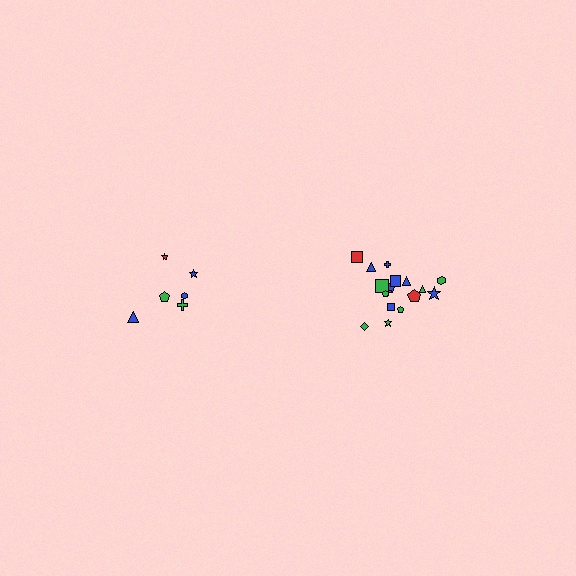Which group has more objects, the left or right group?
The right group.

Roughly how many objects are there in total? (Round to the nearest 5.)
Roughly 25 objects in total.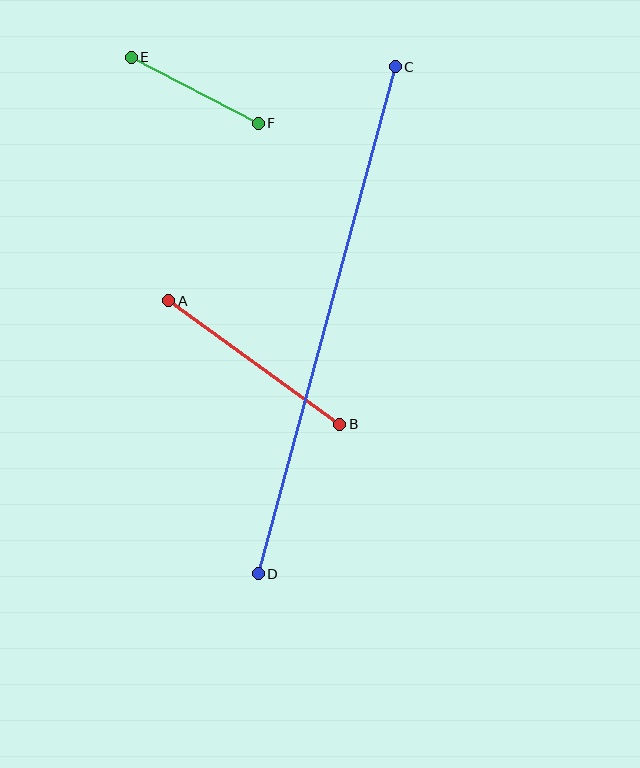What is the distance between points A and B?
The distance is approximately 211 pixels.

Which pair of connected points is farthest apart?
Points C and D are farthest apart.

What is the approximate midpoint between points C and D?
The midpoint is at approximately (327, 320) pixels.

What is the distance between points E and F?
The distance is approximately 143 pixels.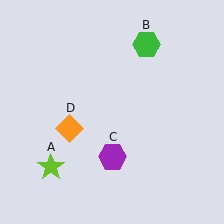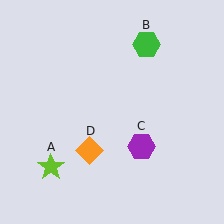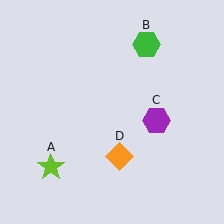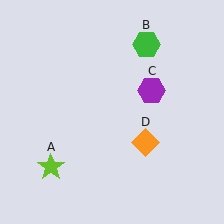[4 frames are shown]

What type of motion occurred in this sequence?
The purple hexagon (object C), orange diamond (object D) rotated counterclockwise around the center of the scene.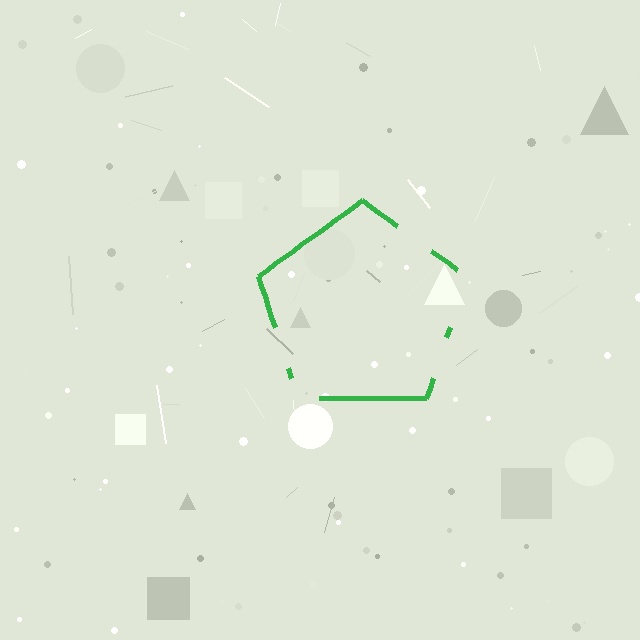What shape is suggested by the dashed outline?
The dashed outline suggests a pentagon.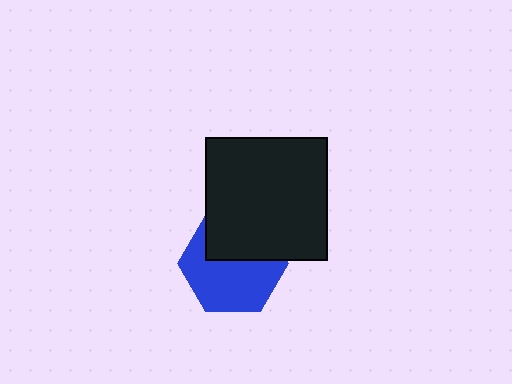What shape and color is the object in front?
The object in front is a black square.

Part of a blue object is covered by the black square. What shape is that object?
It is a hexagon.